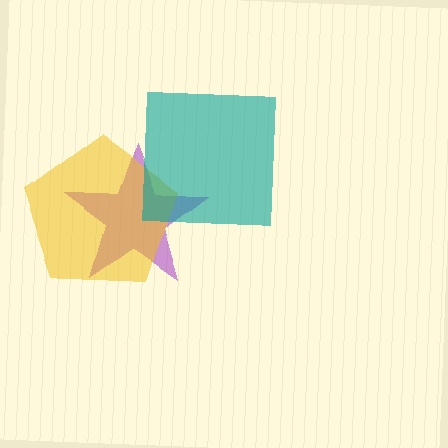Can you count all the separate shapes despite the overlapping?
Yes, there are 3 separate shapes.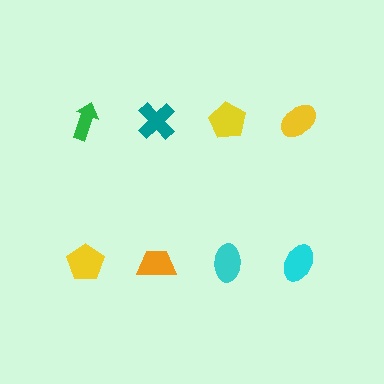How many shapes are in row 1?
4 shapes.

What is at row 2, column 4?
A cyan ellipse.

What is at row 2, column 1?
A yellow pentagon.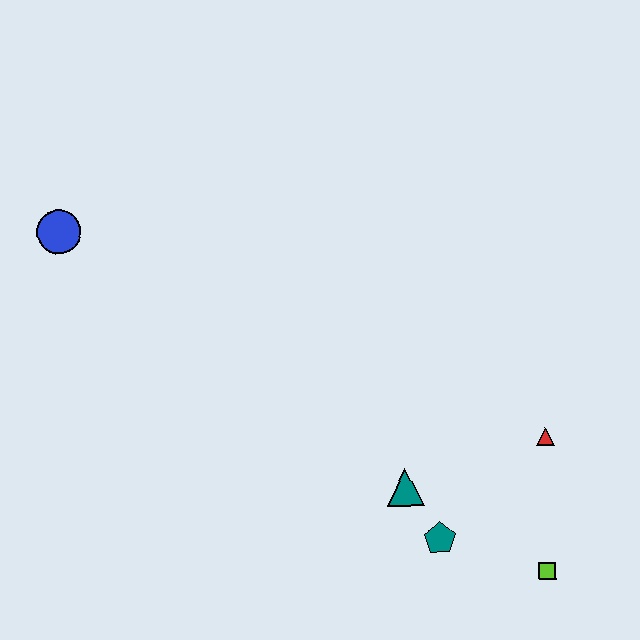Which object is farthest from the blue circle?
The lime square is farthest from the blue circle.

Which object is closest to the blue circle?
The teal triangle is closest to the blue circle.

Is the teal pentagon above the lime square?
Yes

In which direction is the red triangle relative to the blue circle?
The red triangle is to the right of the blue circle.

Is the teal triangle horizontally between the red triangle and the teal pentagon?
No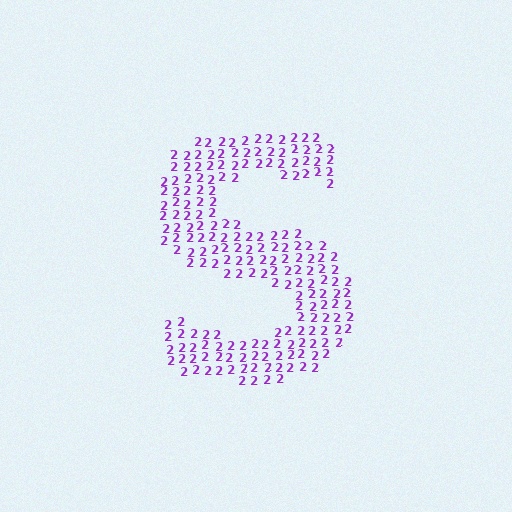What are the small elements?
The small elements are digit 2's.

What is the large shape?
The large shape is the letter S.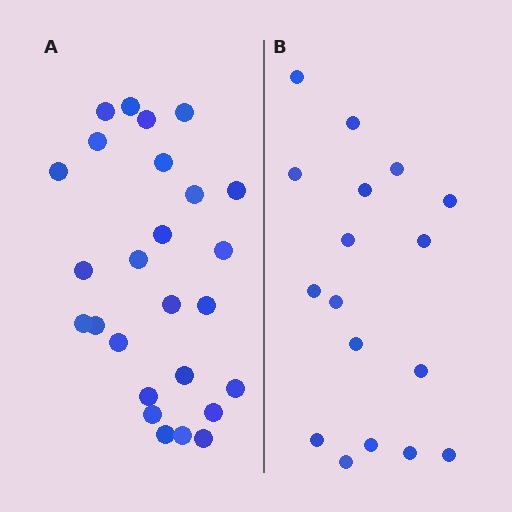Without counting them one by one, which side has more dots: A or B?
Region A (the left region) has more dots.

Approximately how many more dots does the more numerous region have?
Region A has roughly 8 or so more dots than region B.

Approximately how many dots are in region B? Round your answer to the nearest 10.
About 20 dots. (The exact count is 17, which rounds to 20.)